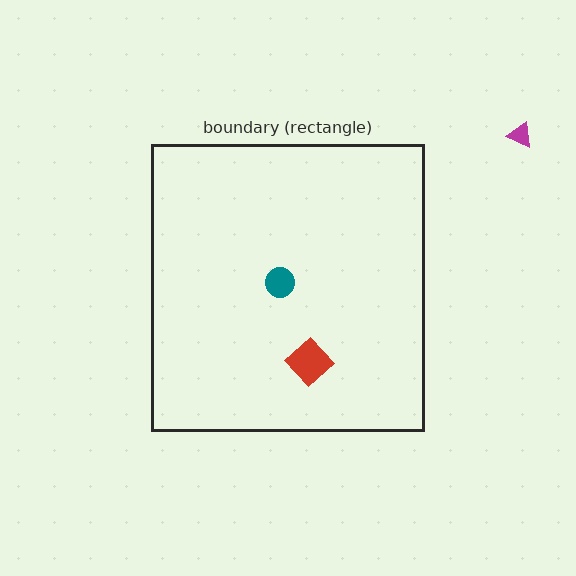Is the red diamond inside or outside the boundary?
Inside.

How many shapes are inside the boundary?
3 inside, 1 outside.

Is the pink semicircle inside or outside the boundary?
Inside.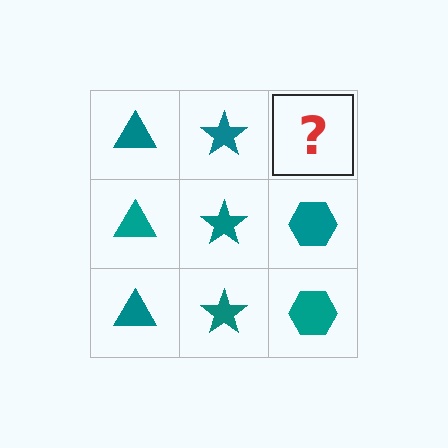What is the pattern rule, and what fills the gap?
The rule is that each column has a consistent shape. The gap should be filled with a teal hexagon.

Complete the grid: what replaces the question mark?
The question mark should be replaced with a teal hexagon.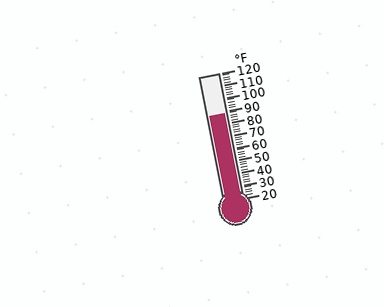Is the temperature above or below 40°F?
The temperature is above 40°F.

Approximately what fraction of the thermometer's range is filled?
The thermometer is filled to approximately 70% of its range.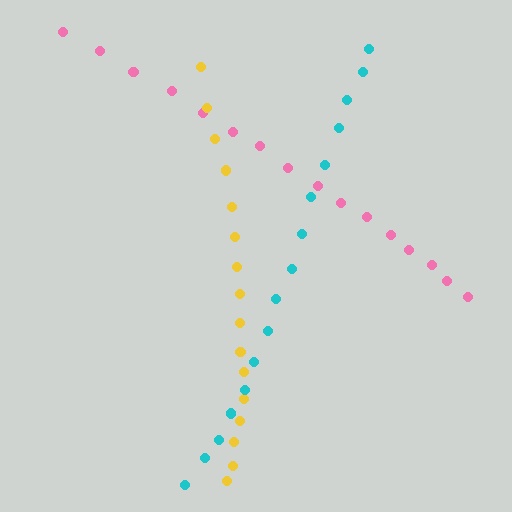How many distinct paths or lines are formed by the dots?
There are 3 distinct paths.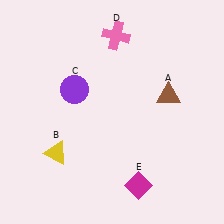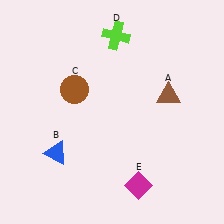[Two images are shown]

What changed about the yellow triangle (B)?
In Image 1, B is yellow. In Image 2, it changed to blue.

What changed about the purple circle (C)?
In Image 1, C is purple. In Image 2, it changed to brown.